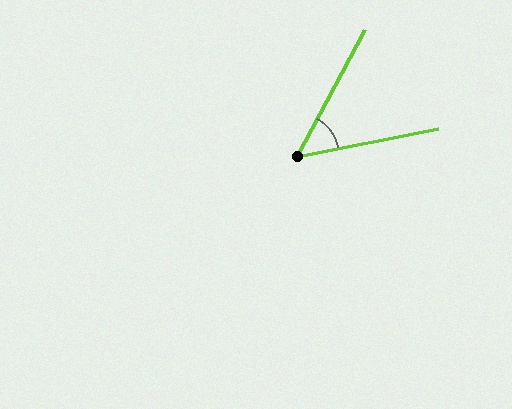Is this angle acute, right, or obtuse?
It is acute.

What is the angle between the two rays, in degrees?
Approximately 51 degrees.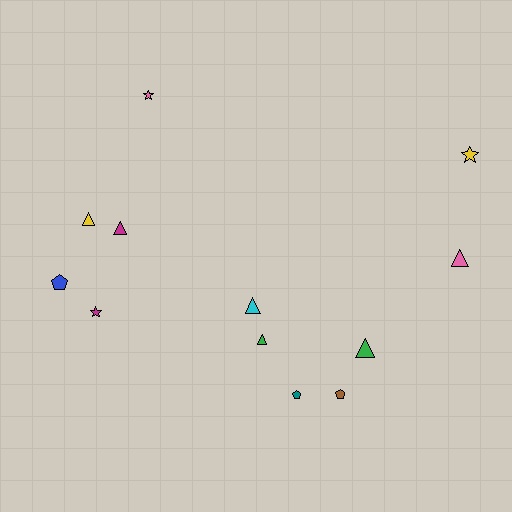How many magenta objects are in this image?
There are 2 magenta objects.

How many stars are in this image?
There are 3 stars.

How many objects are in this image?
There are 12 objects.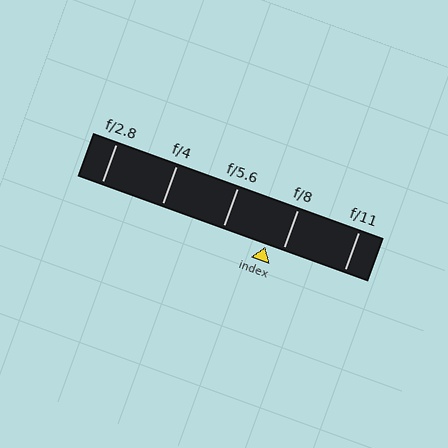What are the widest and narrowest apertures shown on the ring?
The widest aperture shown is f/2.8 and the narrowest is f/11.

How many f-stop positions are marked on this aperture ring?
There are 5 f-stop positions marked.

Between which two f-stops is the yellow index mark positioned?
The index mark is between f/5.6 and f/8.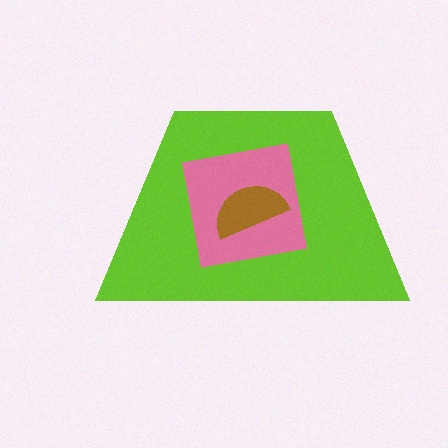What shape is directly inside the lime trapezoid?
The pink square.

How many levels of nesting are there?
3.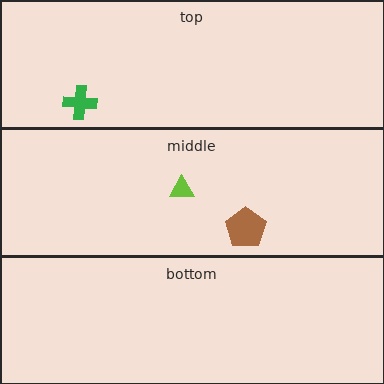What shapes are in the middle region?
The brown pentagon, the lime triangle.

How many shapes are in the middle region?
2.